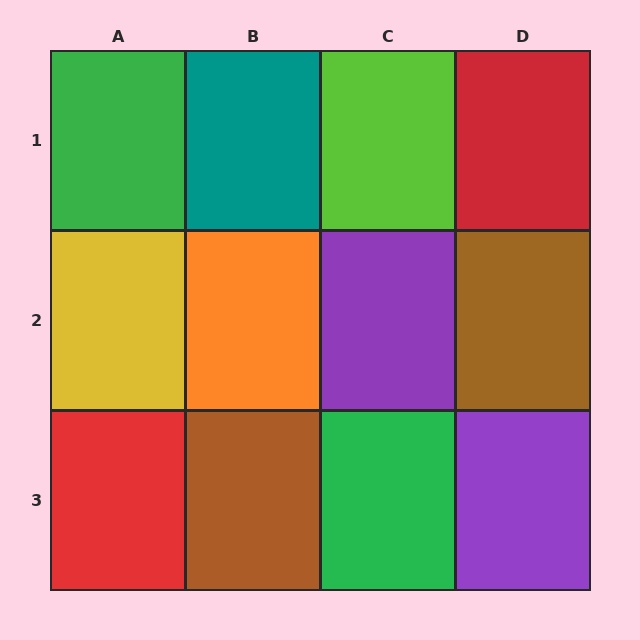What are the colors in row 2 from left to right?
Yellow, orange, purple, brown.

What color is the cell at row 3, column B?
Brown.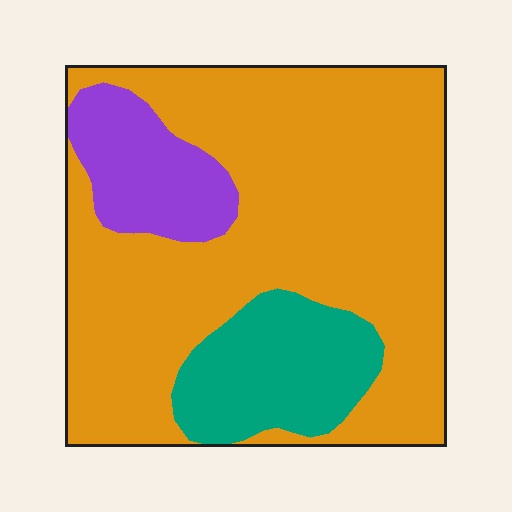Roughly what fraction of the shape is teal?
Teal takes up about one sixth (1/6) of the shape.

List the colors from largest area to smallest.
From largest to smallest: orange, teal, purple.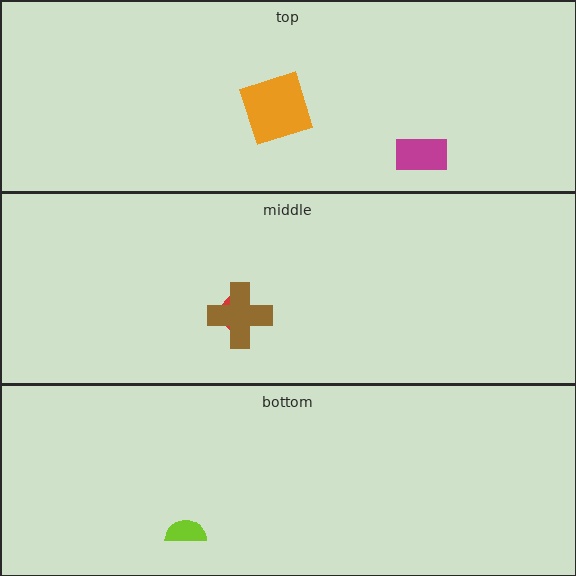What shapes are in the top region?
The orange square, the magenta rectangle.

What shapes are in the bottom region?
The lime semicircle.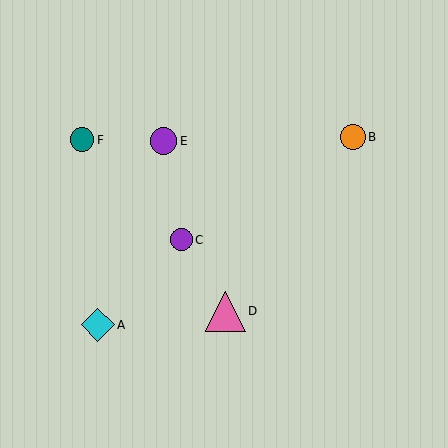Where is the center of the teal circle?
The center of the teal circle is at (82, 140).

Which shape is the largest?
The pink triangle (labeled D) is the largest.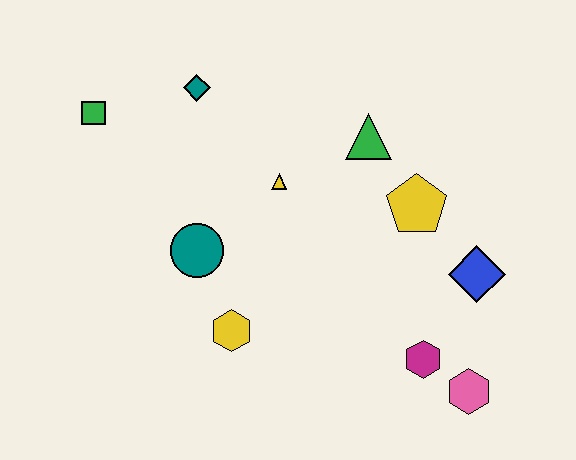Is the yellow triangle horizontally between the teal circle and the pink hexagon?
Yes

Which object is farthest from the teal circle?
The pink hexagon is farthest from the teal circle.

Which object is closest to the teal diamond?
The green square is closest to the teal diamond.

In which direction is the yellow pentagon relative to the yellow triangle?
The yellow pentagon is to the right of the yellow triangle.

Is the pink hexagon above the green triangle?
No